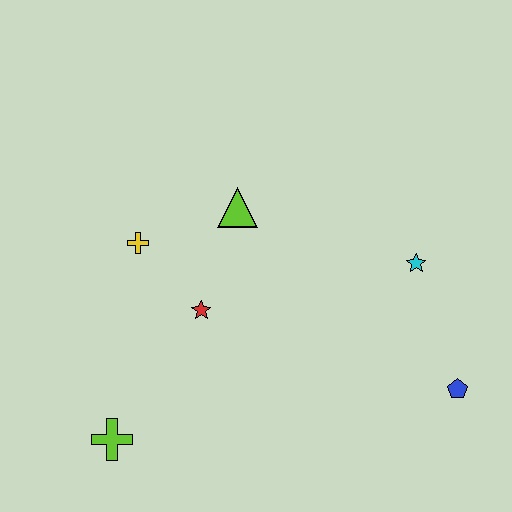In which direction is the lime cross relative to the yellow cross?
The lime cross is below the yellow cross.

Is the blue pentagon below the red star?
Yes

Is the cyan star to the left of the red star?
No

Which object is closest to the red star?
The yellow cross is closest to the red star.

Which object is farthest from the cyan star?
The lime cross is farthest from the cyan star.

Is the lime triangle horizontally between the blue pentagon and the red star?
Yes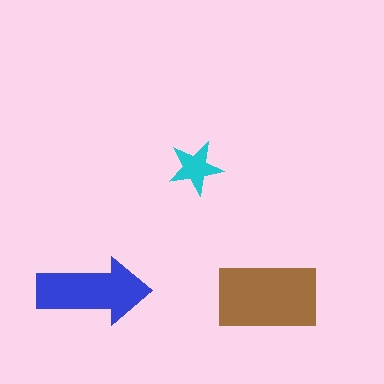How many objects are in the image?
There are 3 objects in the image.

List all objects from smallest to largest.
The cyan star, the blue arrow, the brown rectangle.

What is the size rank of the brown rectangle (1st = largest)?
1st.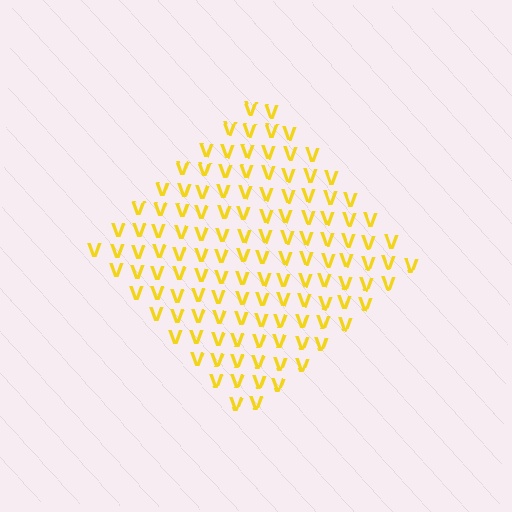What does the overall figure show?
The overall figure shows a diamond.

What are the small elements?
The small elements are letter V's.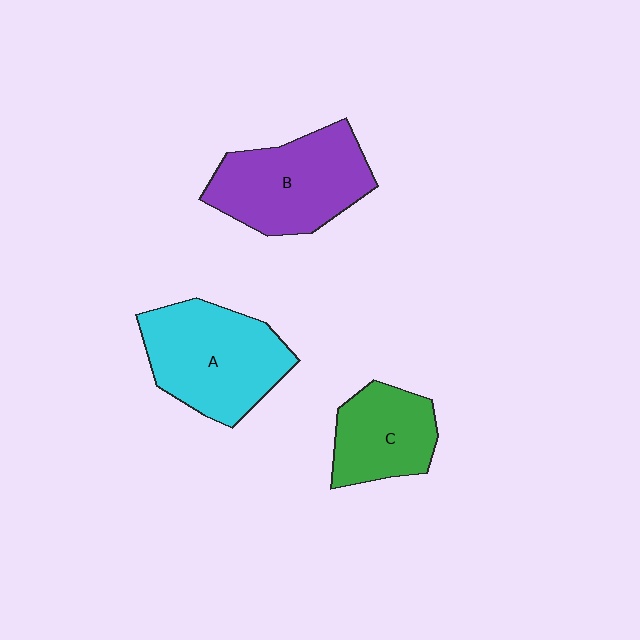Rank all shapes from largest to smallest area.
From largest to smallest: A (cyan), B (purple), C (green).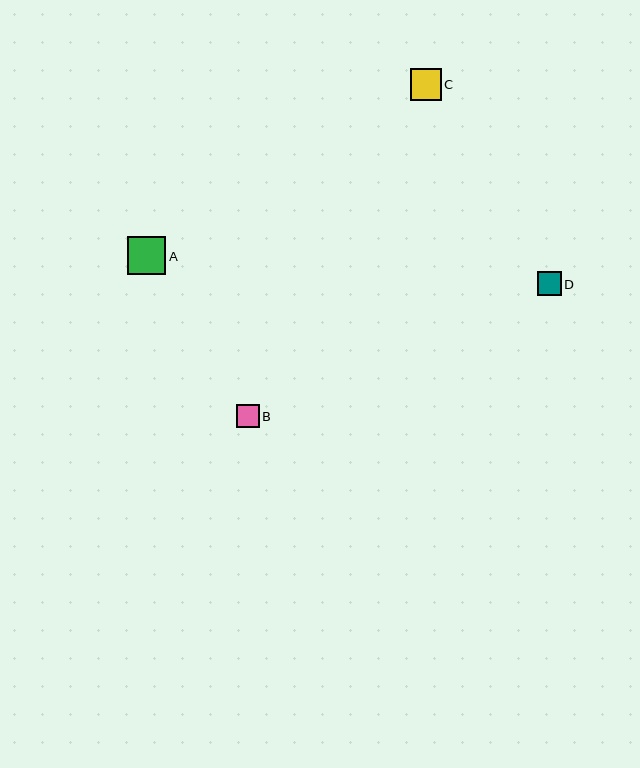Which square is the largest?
Square A is the largest with a size of approximately 38 pixels.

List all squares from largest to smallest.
From largest to smallest: A, C, D, B.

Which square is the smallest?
Square B is the smallest with a size of approximately 23 pixels.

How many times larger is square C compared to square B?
Square C is approximately 1.4 times the size of square B.